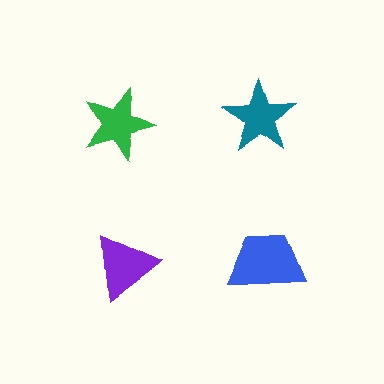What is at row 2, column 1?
A purple triangle.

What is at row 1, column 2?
A teal star.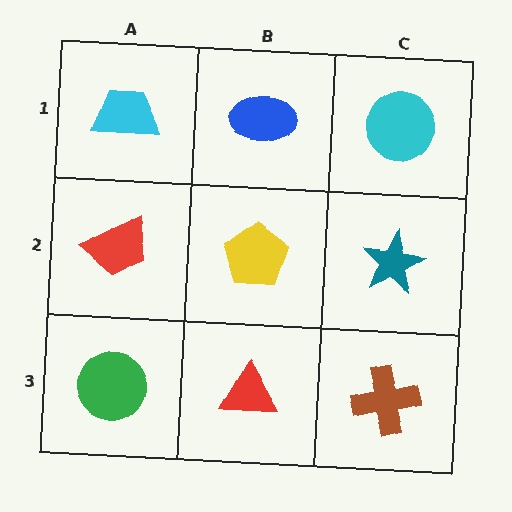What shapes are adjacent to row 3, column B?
A yellow pentagon (row 2, column B), a green circle (row 3, column A), a brown cross (row 3, column C).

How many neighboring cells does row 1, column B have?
3.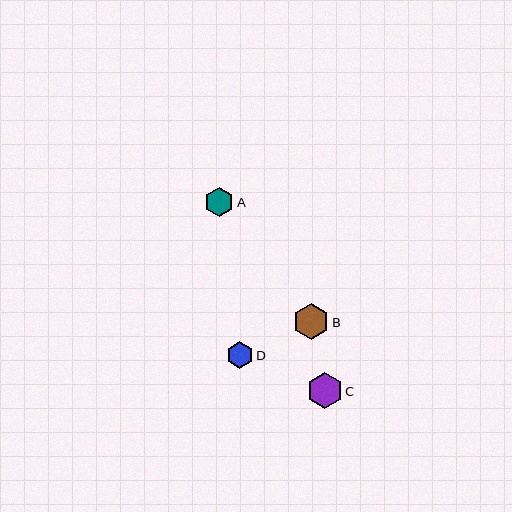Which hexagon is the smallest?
Hexagon D is the smallest with a size of approximately 27 pixels.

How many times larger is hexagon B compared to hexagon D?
Hexagon B is approximately 1.3 times the size of hexagon D.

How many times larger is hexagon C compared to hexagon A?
Hexagon C is approximately 1.2 times the size of hexagon A.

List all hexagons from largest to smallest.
From largest to smallest: C, B, A, D.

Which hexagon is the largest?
Hexagon C is the largest with a size of approximately 36 pixels.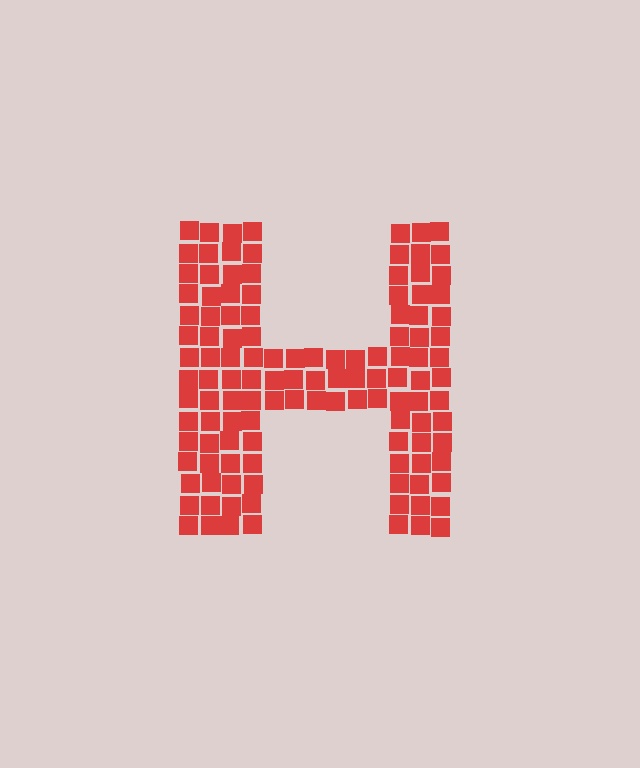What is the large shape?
The large shape is the letter H.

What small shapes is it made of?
It is made of small squares.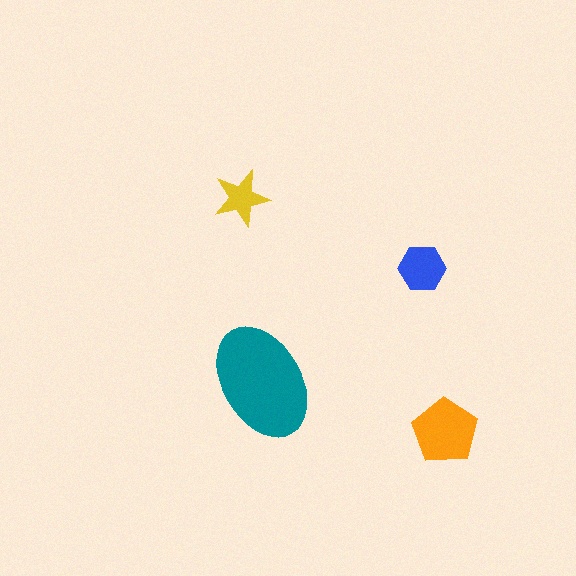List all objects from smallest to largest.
The yellow star, the blue hexagon, the orange pentagon, the teal ellipse.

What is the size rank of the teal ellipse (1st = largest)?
1st.